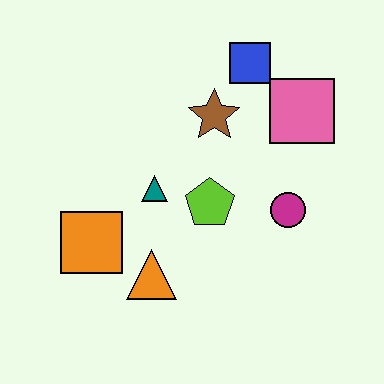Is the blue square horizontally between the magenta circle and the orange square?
Yes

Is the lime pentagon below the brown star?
Yes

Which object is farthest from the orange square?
The pink square is farthest from the orange square.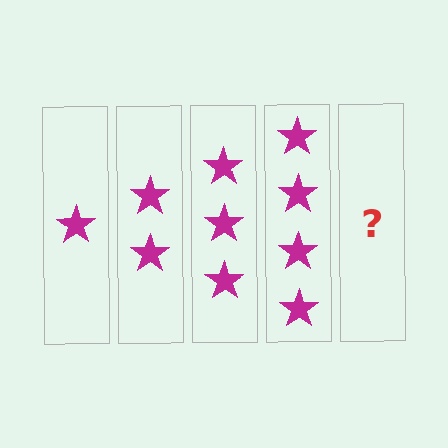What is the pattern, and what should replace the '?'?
The pattern is that each step adds one more star. The '?' should be 5 stars.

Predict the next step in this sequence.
The next step is 5 stars.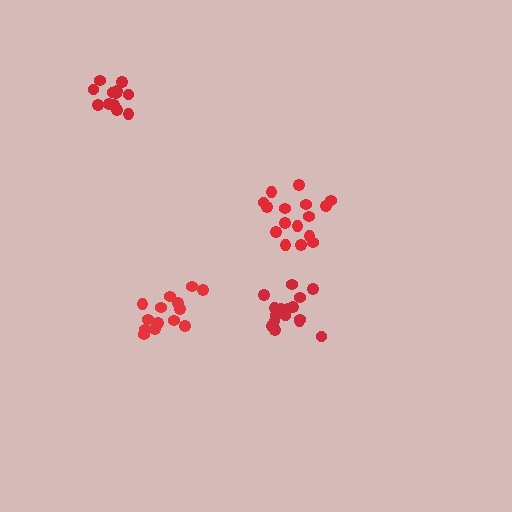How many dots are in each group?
Group 1: 16 dots, Group 2: 14 dots, Group 3: 12 dots, Group 4: 16 dots (58 total).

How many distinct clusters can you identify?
There are 4 distinct clusters.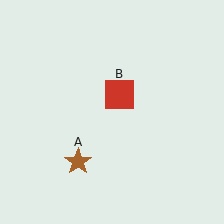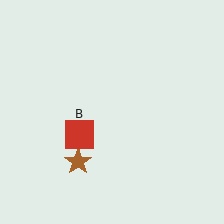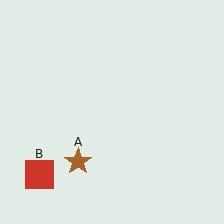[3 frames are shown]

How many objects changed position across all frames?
1 object changed position: red square (object B).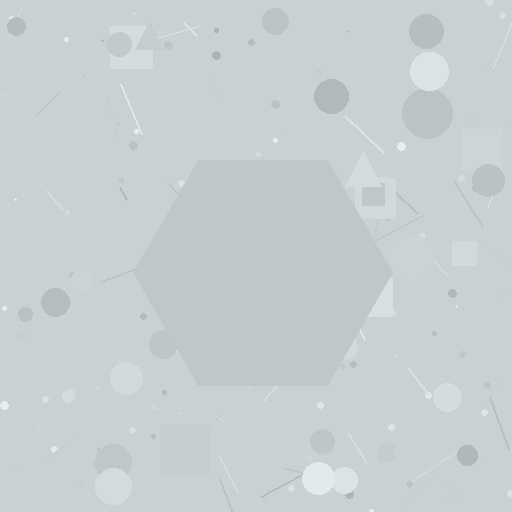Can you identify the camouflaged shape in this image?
The camouflaged shape is a hexagon.